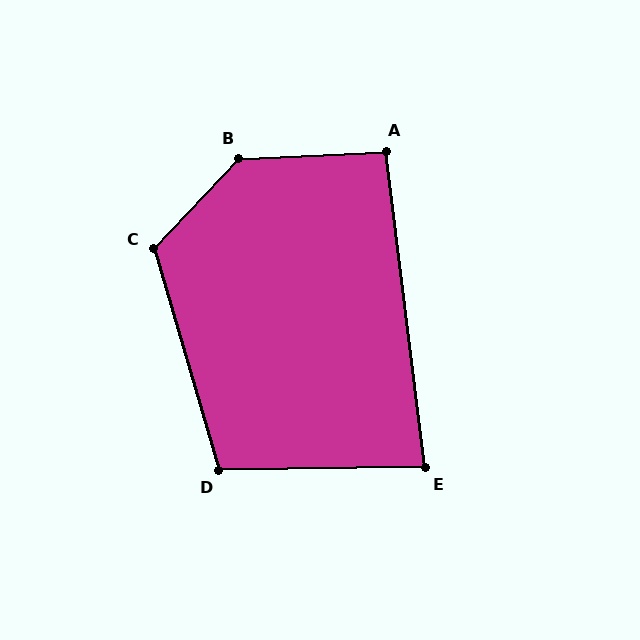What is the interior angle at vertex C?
Approximately 120 degrees (obtuse).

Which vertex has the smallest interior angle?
E, at approximately 84 degrees.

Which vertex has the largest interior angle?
B, at approximately 136 degrees.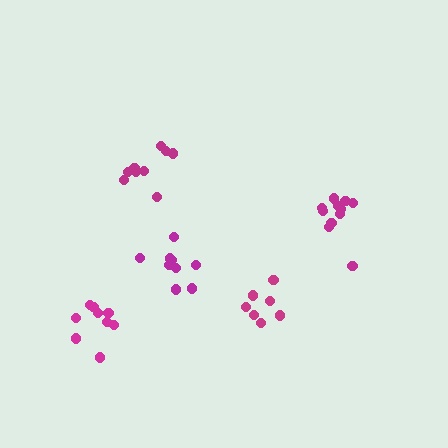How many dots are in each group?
Group 1: 11 dots, Group 2: 7 dots, Group 3: 9 dots, Group 4: 9 dots, Group 5: 9 dots (45 total).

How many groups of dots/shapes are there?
There are 5 groups.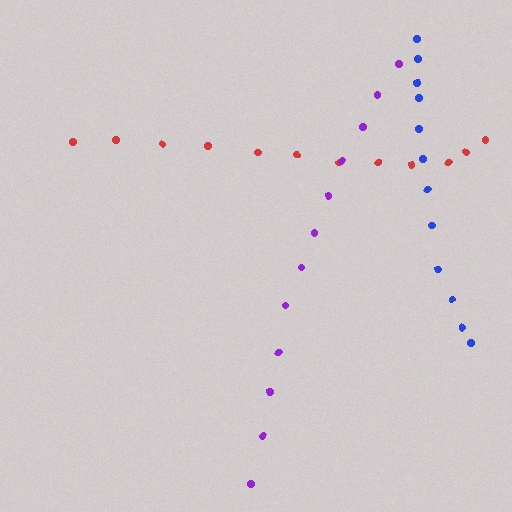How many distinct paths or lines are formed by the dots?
There are 3 distinct paths.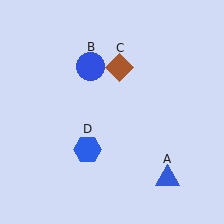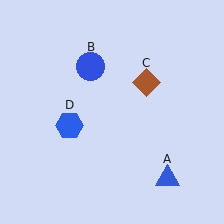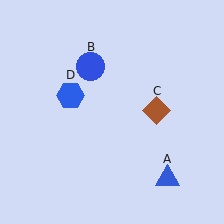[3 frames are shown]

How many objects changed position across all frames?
2 objects changed position: brown diamond (object C), blue hexagon (object D).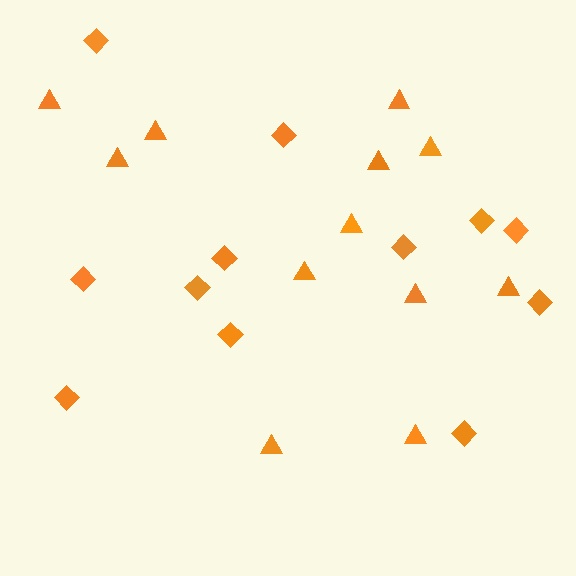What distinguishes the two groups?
There are 2 groups: one group of triangles (12) and one group of diamonds (12).